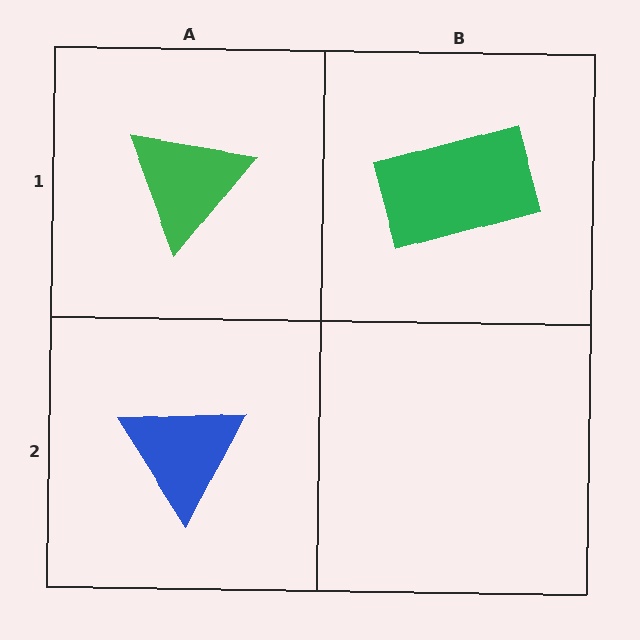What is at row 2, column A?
A blue triangle.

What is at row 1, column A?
A green triangle.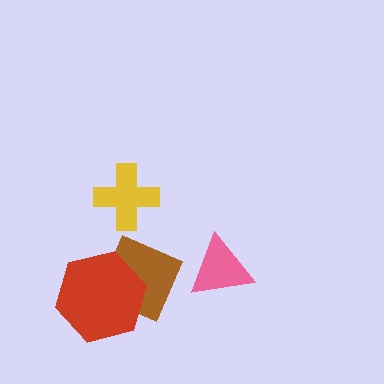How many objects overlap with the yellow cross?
0 objects overlap with the yellow cross.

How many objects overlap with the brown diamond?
1 object overlaps with the brown diamond.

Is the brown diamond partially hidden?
Yes, it is partially covered by another shape.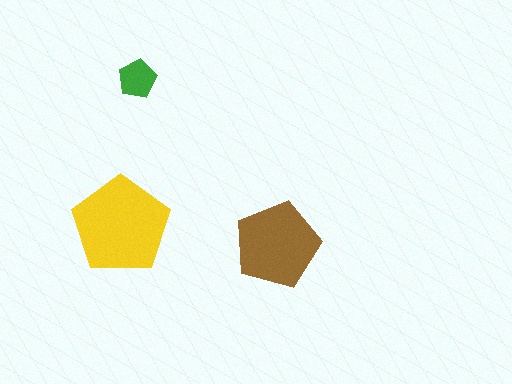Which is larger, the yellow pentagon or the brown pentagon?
The yellow one.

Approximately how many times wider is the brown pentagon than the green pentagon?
About 2.5 times wider.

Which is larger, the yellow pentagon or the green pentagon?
The yellow one.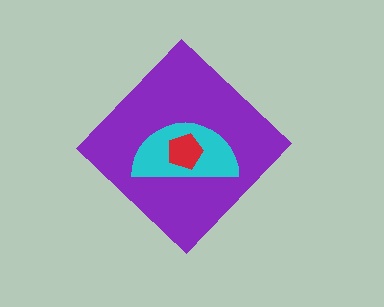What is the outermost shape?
The purple diamond.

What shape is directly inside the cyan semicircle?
The red pentagon.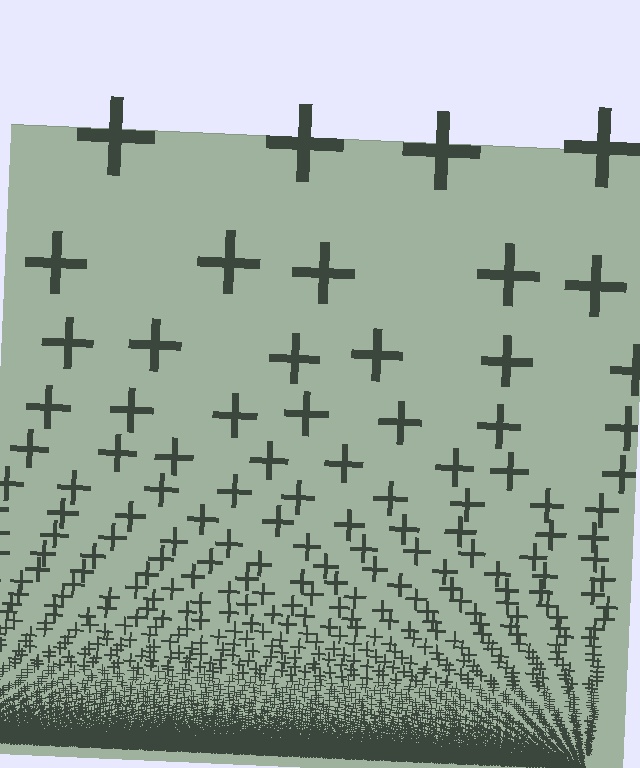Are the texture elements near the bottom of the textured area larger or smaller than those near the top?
Smaller. The gradient is inverted — elements near the bottom are smaller and denser.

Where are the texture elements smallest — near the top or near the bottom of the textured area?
Near the bottom.